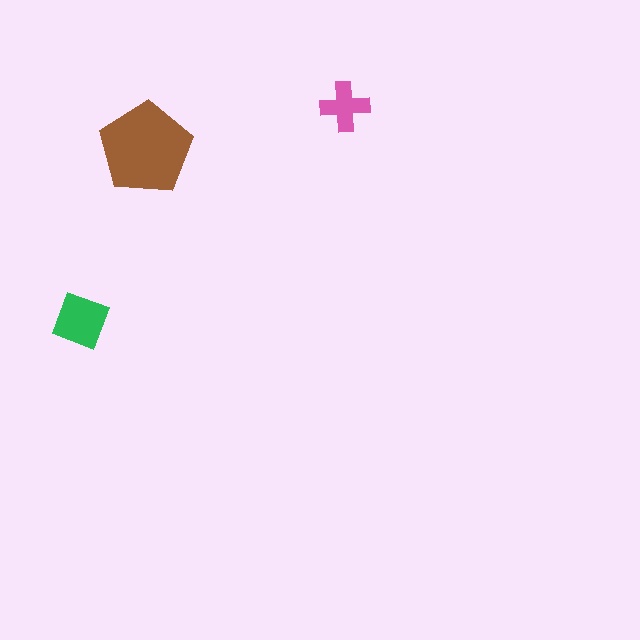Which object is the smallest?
The pink cross.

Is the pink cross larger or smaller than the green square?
Smaller.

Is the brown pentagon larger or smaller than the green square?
Larger.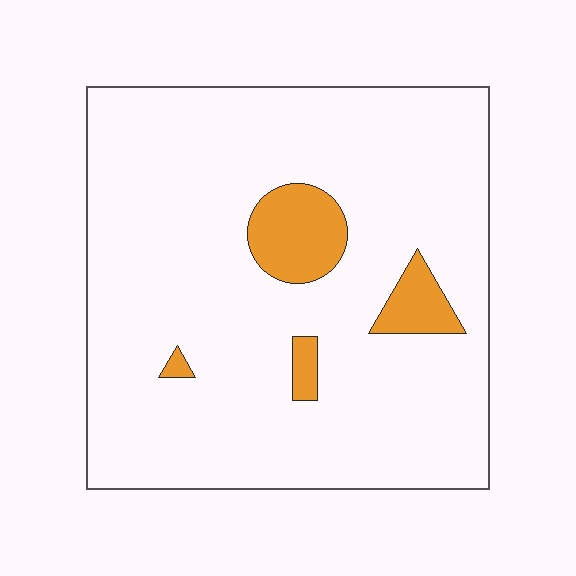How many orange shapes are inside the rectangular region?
4.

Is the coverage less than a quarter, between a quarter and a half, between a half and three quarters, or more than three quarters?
Less than a quarter.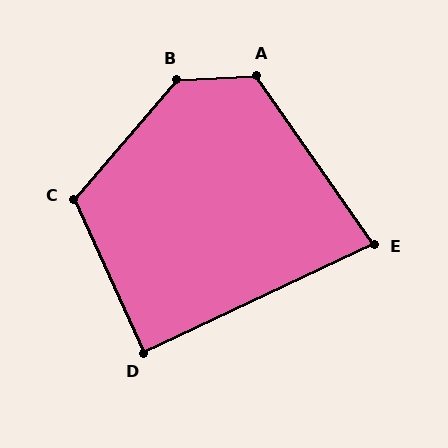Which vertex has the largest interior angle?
B, at approximately 134 degrees.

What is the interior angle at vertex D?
Approximately 89 degrees (approximately right).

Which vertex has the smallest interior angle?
E, at approximately 80 degrees.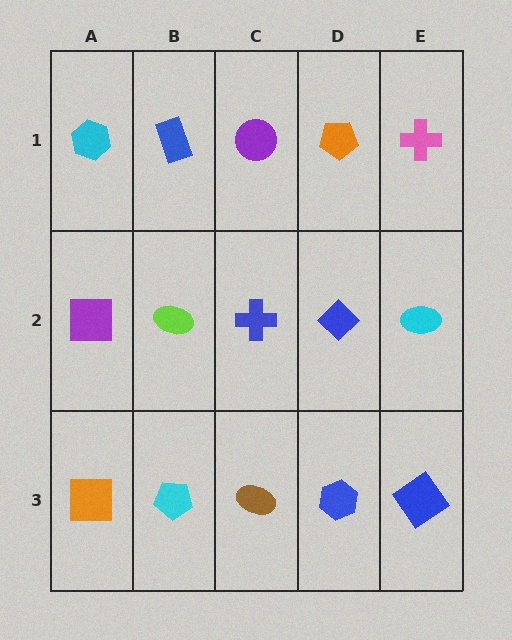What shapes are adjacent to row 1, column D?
A blue diamond (row 2, column D), a purple circle (row 1, column C), a pink cross (row 1, column E).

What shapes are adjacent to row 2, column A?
A cyan hexagon (row 1, column A), an orange square (row 3, column A), a lime ellipse (row 2, column B).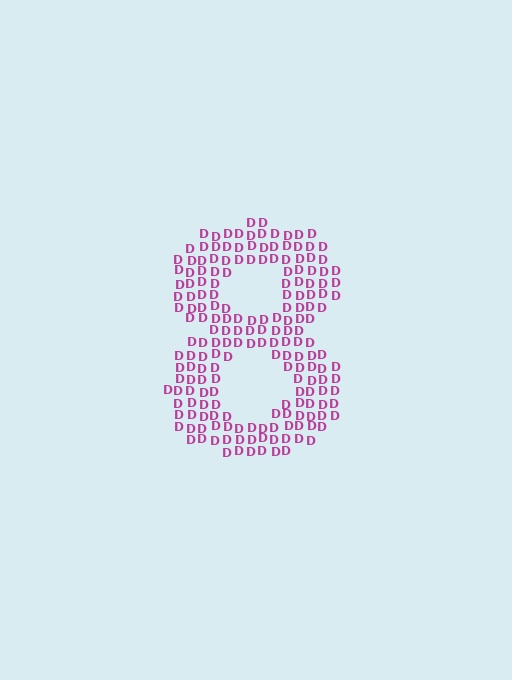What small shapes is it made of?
It is made of small letter D's.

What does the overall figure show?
The overall figure shows the digit 8.